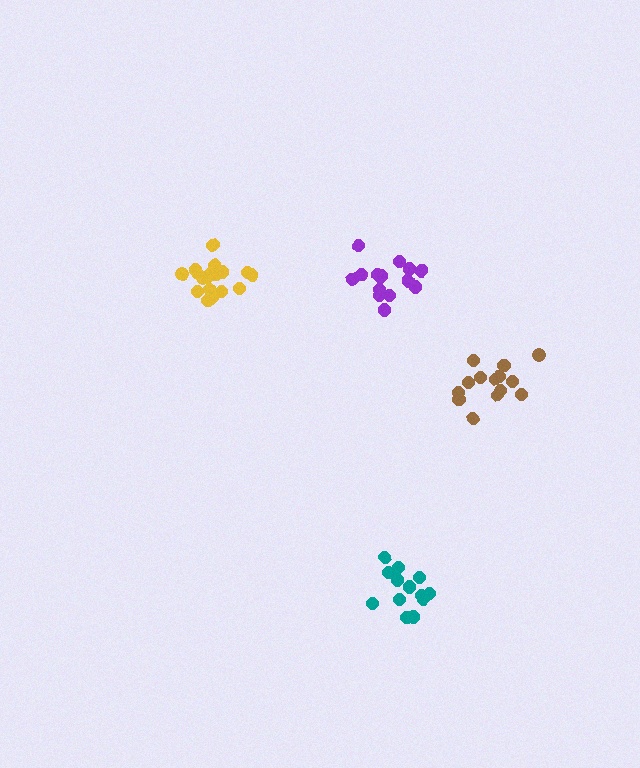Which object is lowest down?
The teal cluster is bottommost.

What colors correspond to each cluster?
The clusters are colored: teal, yellow, brown, purple.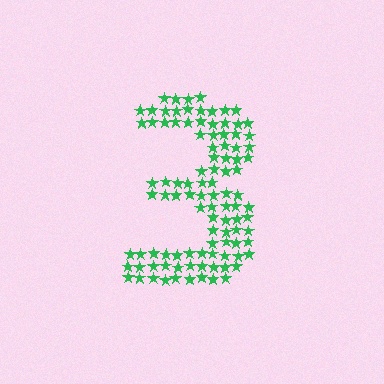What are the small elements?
The small elements are stars.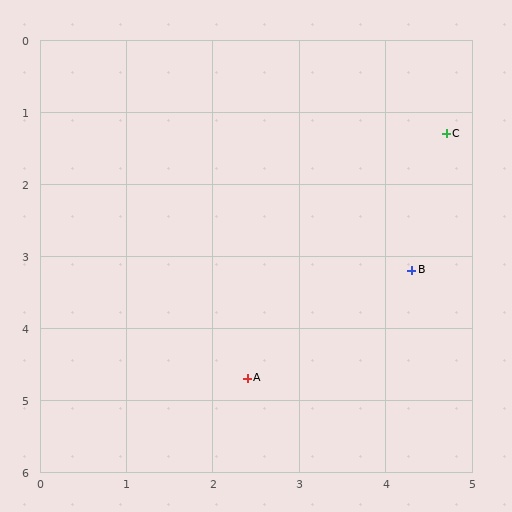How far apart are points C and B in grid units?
Points C and B are about 1.9 grid units apart.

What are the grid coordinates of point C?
Point C is at approximately (4.7, 1.3).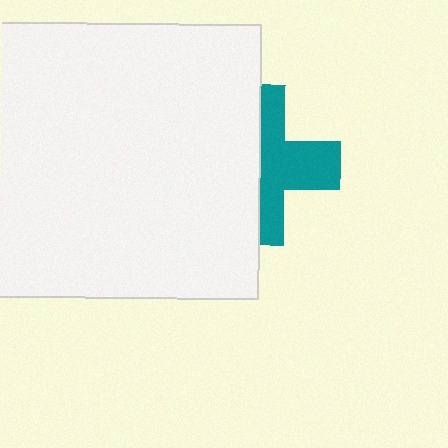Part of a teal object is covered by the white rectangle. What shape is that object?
It is a cross.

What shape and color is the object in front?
The object in front is a white rectangle.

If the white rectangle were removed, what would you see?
You would see the complete teal cross.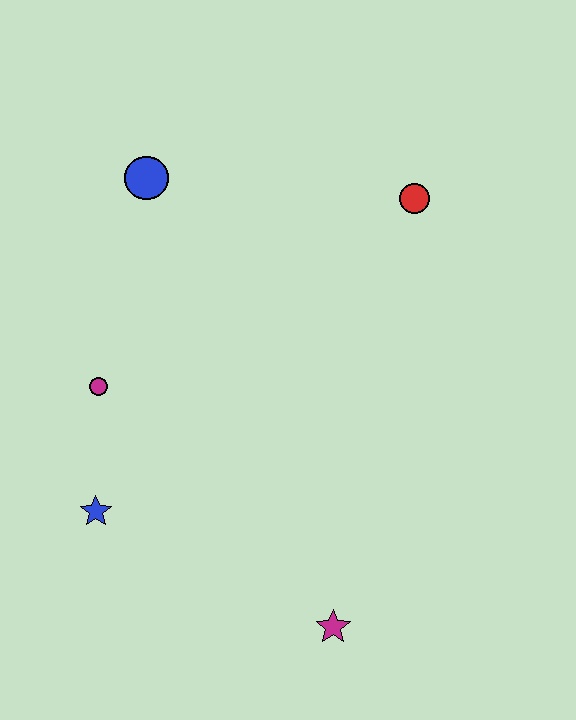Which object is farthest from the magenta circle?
The red circle is farthest from the magenta circle.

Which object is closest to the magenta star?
The blue star is closest to the magenta star.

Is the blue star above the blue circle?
No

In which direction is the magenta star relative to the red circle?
The magenta star is below the red circle.